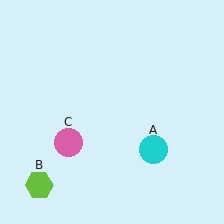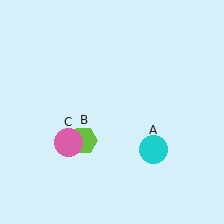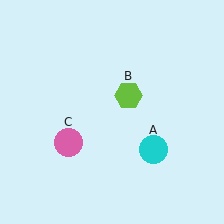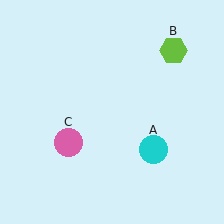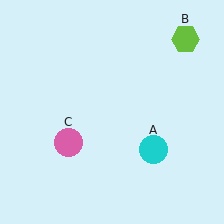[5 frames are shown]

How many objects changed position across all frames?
1 object changed position: lime hexagon (object B).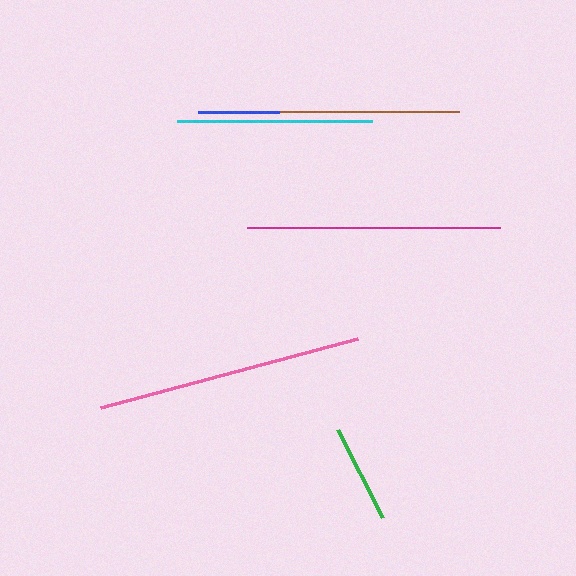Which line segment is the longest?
The pink line is the longest at approximately 266 pixels.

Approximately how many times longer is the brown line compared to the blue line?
The brown line is approximately 2.8 times the length of the blue line.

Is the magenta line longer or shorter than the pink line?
The pink line is longer than the magenta line.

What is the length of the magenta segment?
The magenta segment is approximately 253 pixels long.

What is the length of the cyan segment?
The cyan segment is approximately 195 pixels long.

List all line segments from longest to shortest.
From longest to shortest: pink, magenta, brown, cyan, green, blue.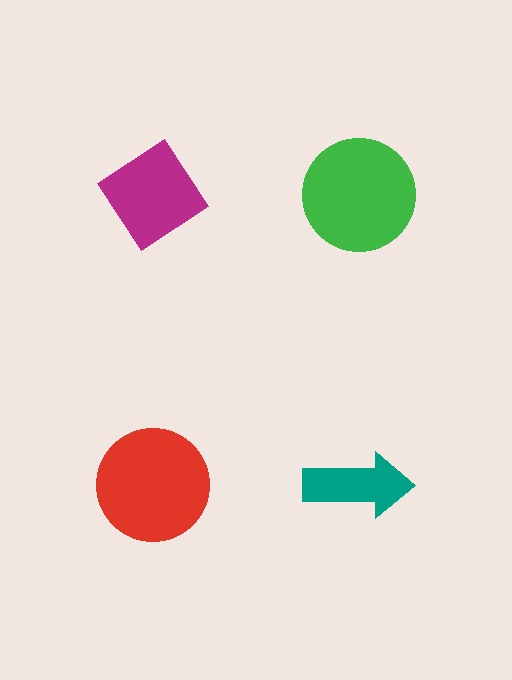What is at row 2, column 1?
A red circle.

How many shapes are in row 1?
2 shapes.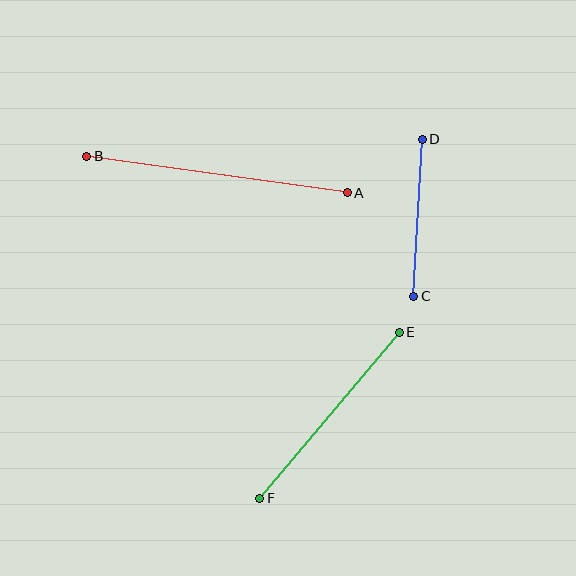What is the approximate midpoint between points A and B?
The midpoint is at approximately (217, 175) pixels.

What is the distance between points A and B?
The distance is approximately 263 pixels.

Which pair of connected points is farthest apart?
Points A and B are farthest apart.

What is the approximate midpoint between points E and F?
The midpoint is at approximately (330, 415) pixels.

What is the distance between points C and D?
The distance is approximately 157 pixels.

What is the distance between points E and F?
The distance is approximately 217 pixels.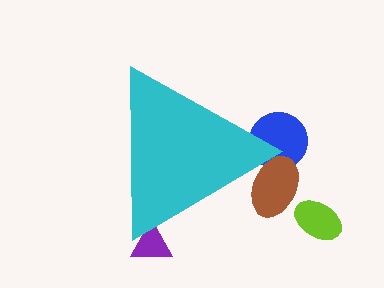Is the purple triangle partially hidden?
Yes, the purple triangle is partially hidden behind the cyan triangle.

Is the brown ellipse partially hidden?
Yes, the brown ellipse is partially hidden behind the cyan triangle.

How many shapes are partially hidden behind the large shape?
3 shapes are partially hidden.